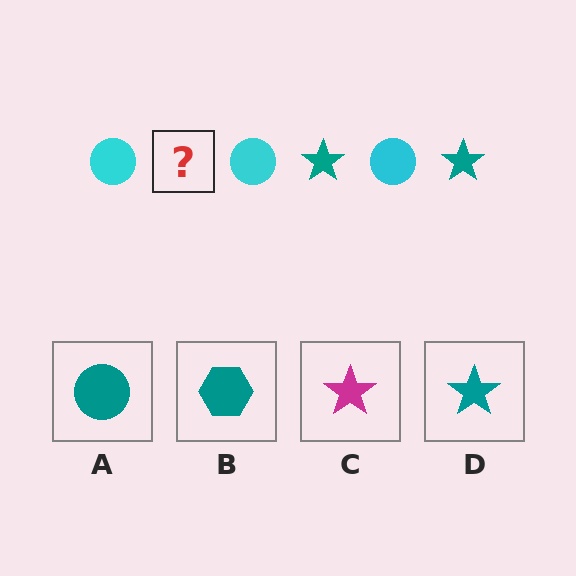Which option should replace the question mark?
Option D.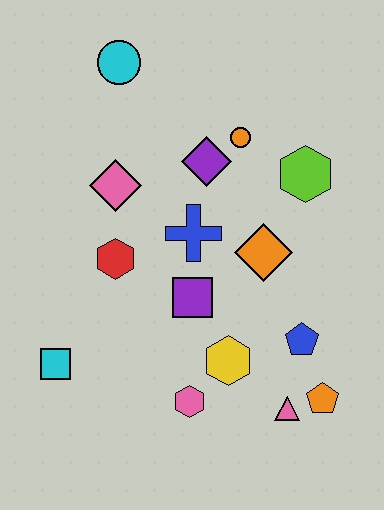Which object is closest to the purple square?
The blue cross is closest to the purple square.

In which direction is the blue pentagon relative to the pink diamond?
The blue pentagon is to the right of the pink diamond.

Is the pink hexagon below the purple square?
Yes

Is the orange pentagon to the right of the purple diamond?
Yes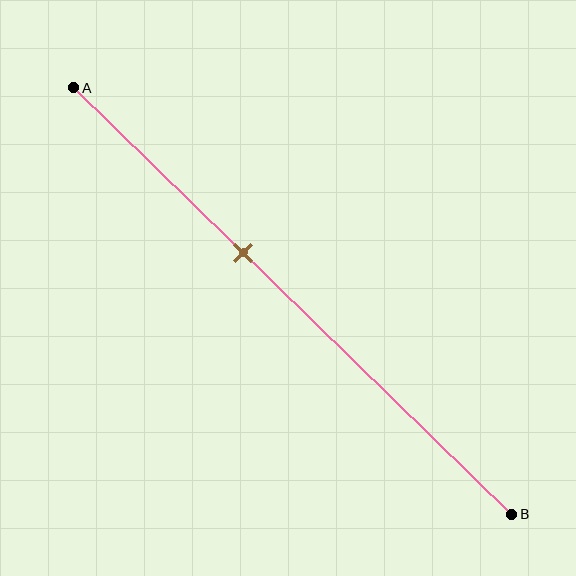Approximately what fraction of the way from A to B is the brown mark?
The brown mark is approximately 40% of the way from A to B.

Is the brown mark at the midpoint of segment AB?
No, the mark is at about 40% from A, not at the 50% midpoint.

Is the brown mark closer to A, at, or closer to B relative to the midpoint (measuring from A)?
The brown mark is closer to point A than the midpoint of segment AB.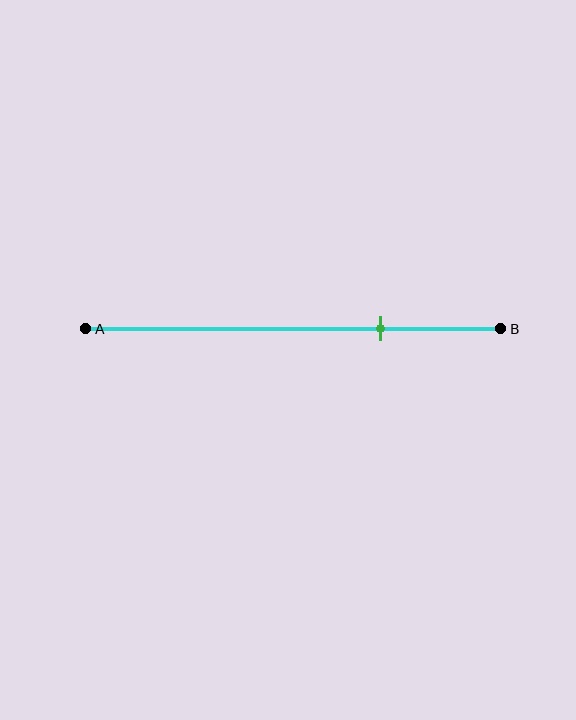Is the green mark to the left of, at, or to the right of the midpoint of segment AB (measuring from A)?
The green mark is to the right of the midpoint of segment AB.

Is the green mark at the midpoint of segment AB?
No, the mark is at about 70% from A, not at the 50% midpoint.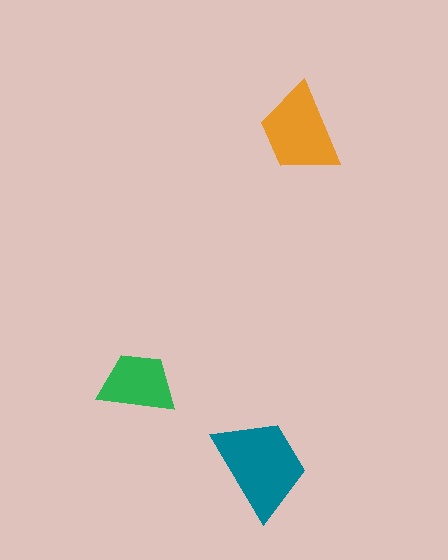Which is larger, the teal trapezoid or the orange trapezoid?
The teal one.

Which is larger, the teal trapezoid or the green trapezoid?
The teal one.